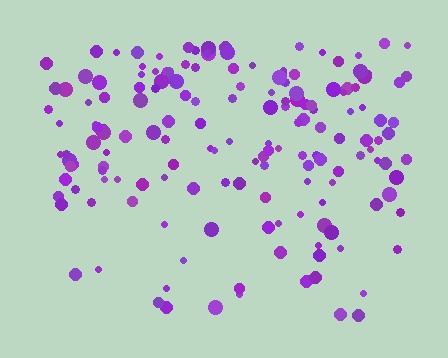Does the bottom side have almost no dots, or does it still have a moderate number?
Still a moderate number, just noticeably fewer than the top.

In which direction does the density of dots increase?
From bottom to top, with the top side densest.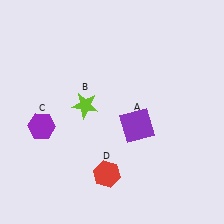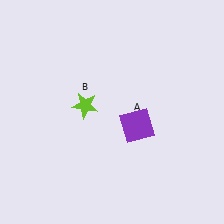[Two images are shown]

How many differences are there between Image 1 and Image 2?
There are 2 differences between the two images.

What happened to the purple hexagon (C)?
The purple hexagon (C) was removed in Image 2. It was in the bottom-left area of Image 1.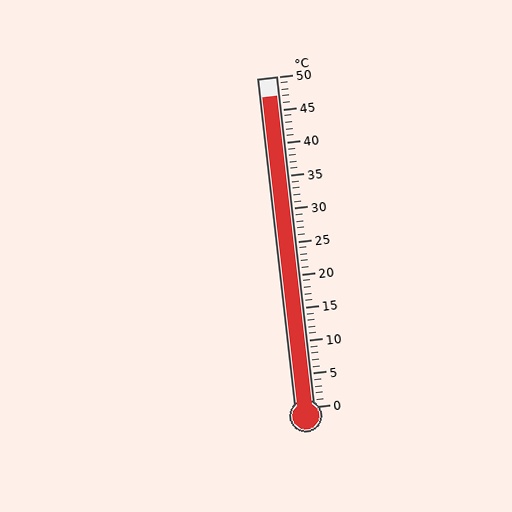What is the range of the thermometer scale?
The thermometer scale ranges from 0°C to 50°C.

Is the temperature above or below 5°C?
The temperature is above 5°C.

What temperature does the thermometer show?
The thermometer shows approximately 47°C.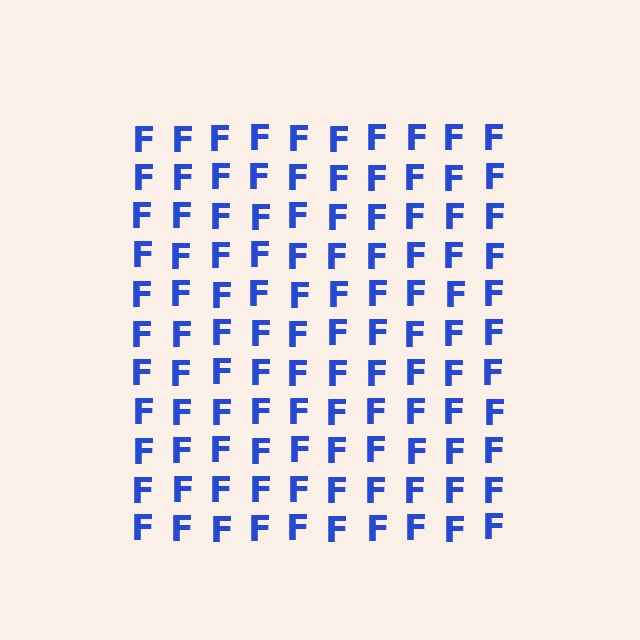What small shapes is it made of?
It is made of small letter F's.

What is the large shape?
The large shape is a square.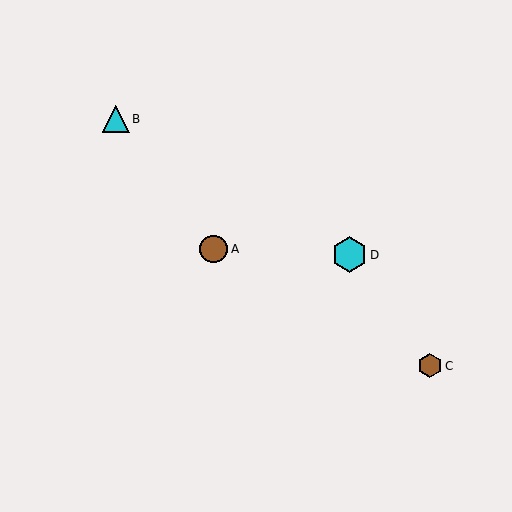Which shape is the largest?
The cyan hexagon (labeled D) is the largest.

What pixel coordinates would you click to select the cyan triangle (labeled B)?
Click at (116, 119) to select the cyan triangle B.